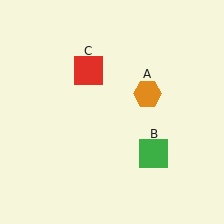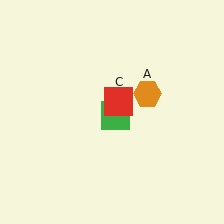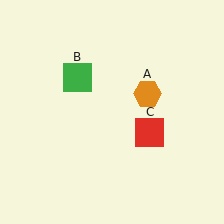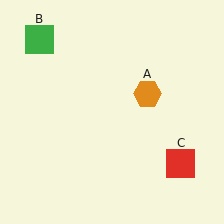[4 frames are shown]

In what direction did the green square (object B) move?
The green square (object B) moved up and to the left.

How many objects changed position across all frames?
2 objects changed position: green square (object B), red square (object C).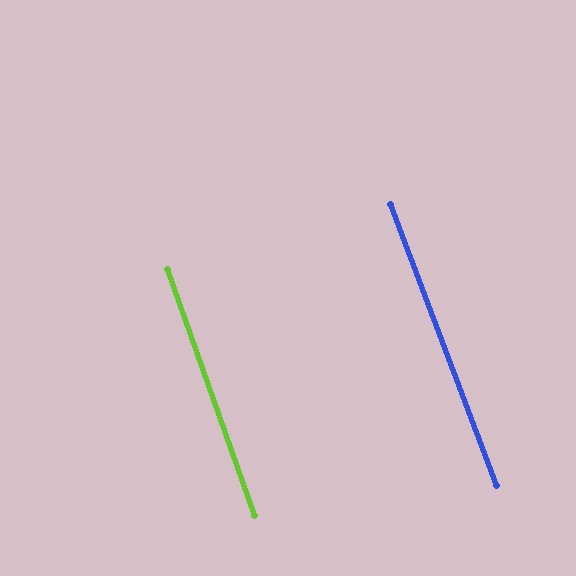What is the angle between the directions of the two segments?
Approximately 1 degree.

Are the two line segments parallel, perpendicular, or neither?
Parallel — their directions differ by only 1.1°.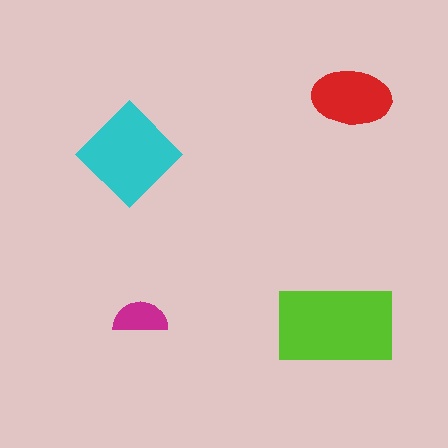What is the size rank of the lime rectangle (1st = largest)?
1st.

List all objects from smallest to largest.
The magenta semicircle, the red ellipse, the cyan diamond, the lime rectangle.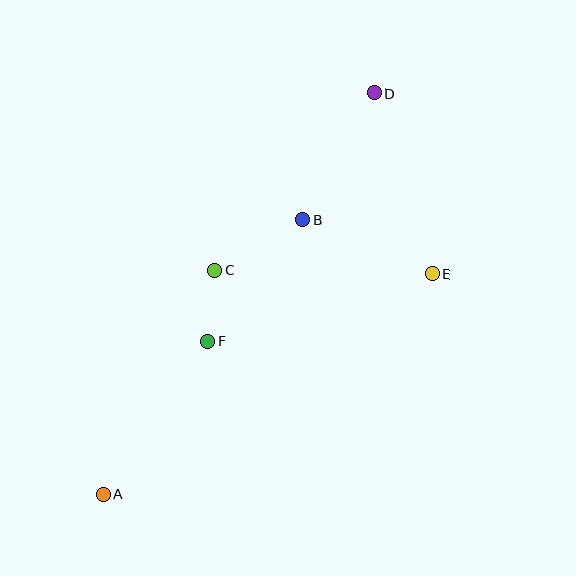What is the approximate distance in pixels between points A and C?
The distance between A and C is approximately 251 pixels.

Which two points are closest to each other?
Points C and F are closest to each other.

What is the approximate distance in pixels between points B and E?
The distance between B and E is approximately 141 pixels.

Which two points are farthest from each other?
Points A and D are farthest from each other.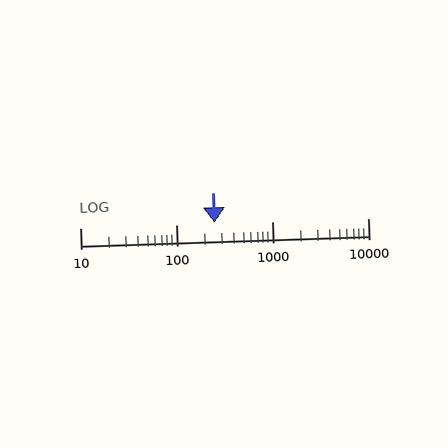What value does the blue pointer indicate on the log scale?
The pointer indicates approximately 250.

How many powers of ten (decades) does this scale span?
The scale spans 3 decades, from 10 to 10000.